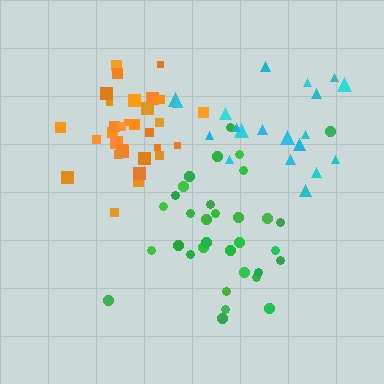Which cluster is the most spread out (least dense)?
Cyan.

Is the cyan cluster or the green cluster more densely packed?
Green.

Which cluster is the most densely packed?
Orange.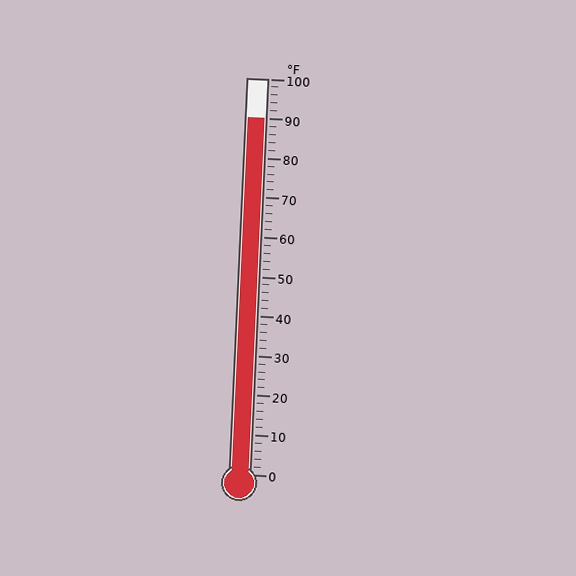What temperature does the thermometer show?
The thermometer shows approximately 90°F.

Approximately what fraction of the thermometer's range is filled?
The thermometer is filled to approximately 90% of its range.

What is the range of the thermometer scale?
The thermometer scale ranges from 0°F to 100°F.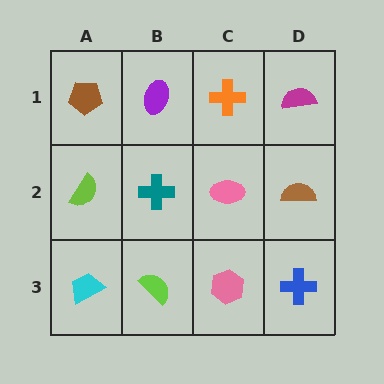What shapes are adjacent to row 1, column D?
A brown semicircle (row 2, column D), an orange cross (row 1, column C).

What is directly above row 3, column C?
A pink ellipse.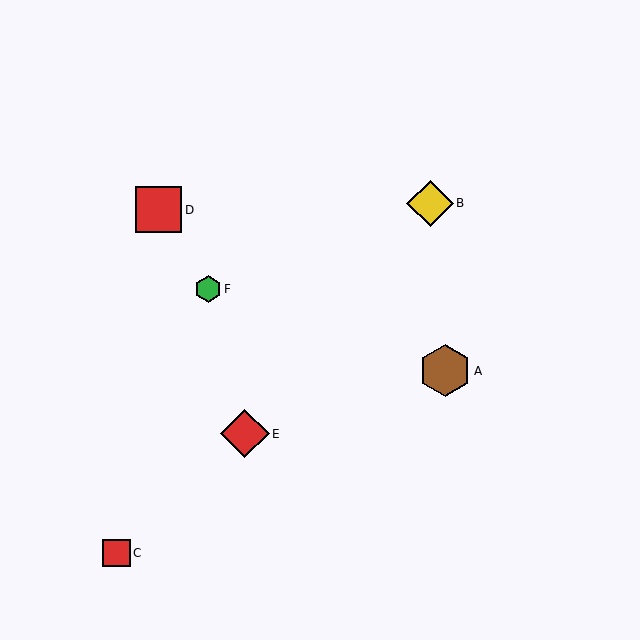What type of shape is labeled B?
Shape B is a yellow diamond.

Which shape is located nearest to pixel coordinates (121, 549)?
The red square (labeled C) at (116, 553) is nearest to that location.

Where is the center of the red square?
The center of the red square is at (159, 210).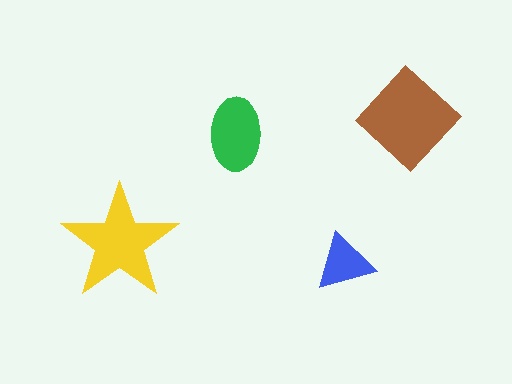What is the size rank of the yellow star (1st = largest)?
2nd.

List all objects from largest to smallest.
The brown diamond, the yellow star, the green ellipse, the blue triangle.